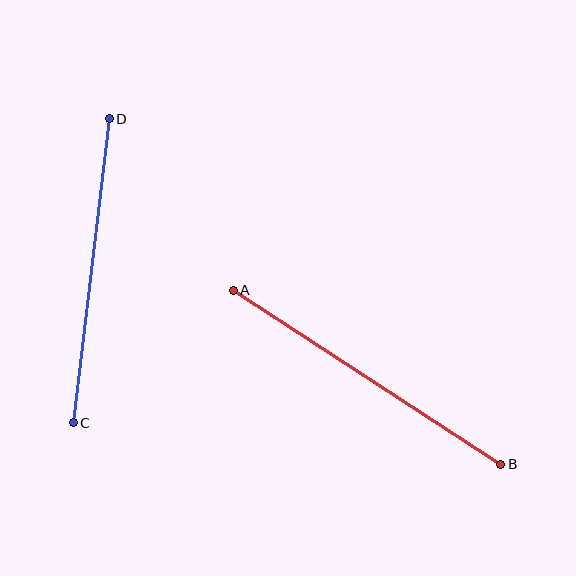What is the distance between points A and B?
The distance is approximately 319 pixels.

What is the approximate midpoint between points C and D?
The midpoint is at approximately (91, 271) pixels.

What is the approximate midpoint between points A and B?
The midpoint is at approximately (367, 377) pixels.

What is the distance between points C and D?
The distance is approximately 306 pixels.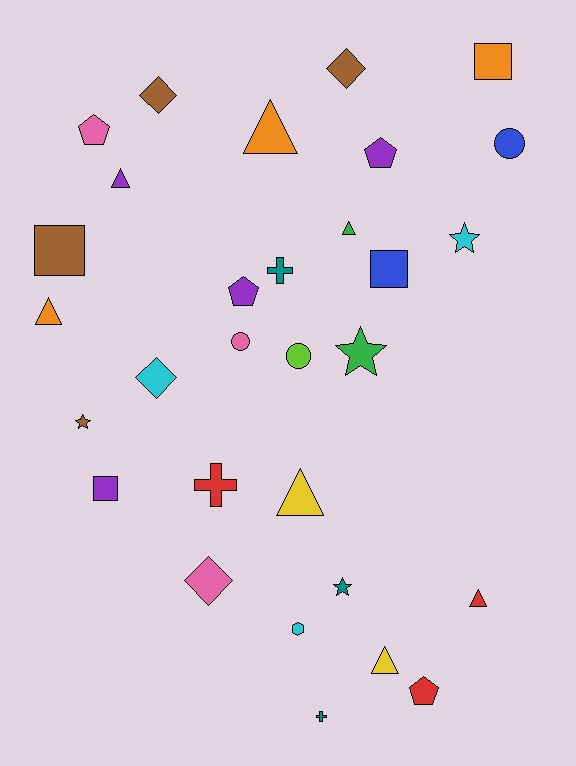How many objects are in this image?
There are 30 objects.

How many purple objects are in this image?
There are 4 purple objects.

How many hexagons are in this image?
There is 1 hexagon.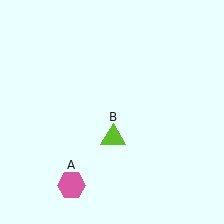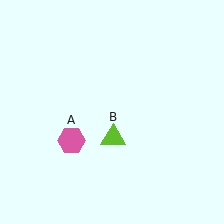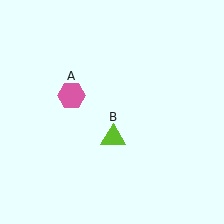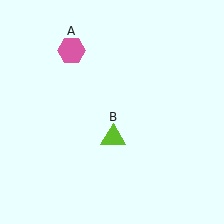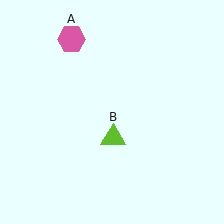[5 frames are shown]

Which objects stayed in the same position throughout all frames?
Lime triangle (object B) remained stationary.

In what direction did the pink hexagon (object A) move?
The pink hexagon (object A) moved up.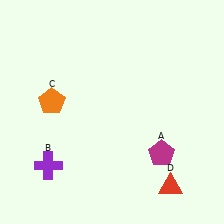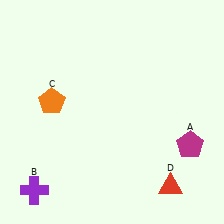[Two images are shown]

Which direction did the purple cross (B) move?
The purple cross (B) moved down.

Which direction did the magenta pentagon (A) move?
The magenta pentagon (A) moved right.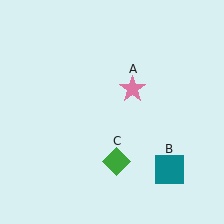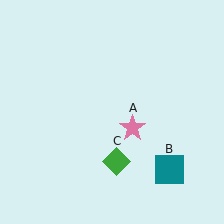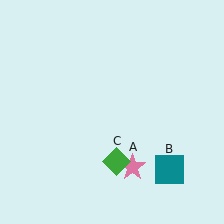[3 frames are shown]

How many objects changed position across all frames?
1 object changed position: pink star (object A).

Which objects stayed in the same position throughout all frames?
Teal square (object B) and green diamond (object C) remained stationary.